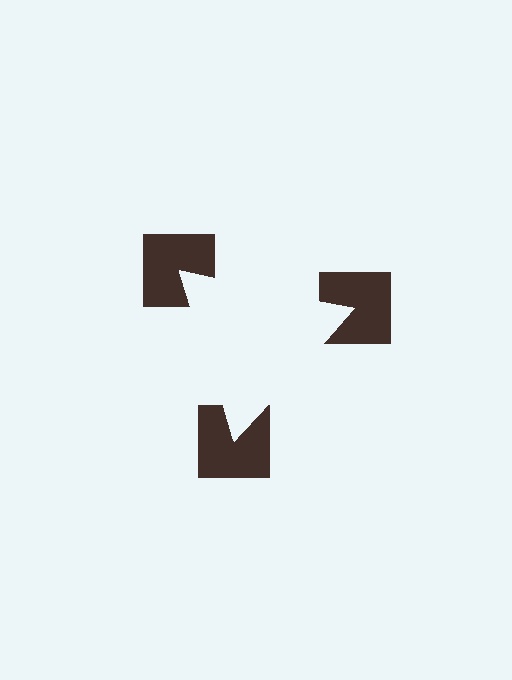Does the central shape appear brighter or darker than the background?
It typically appears slightly brighter than the background, even though no actual brightness change is drawn.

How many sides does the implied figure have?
3 sides.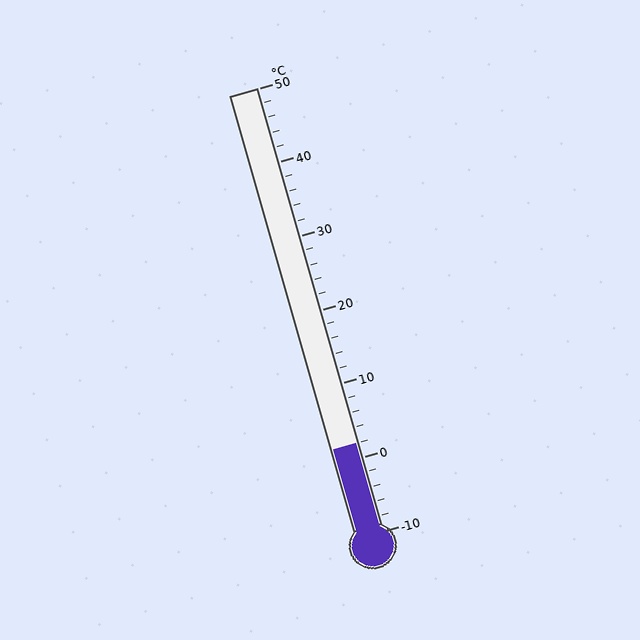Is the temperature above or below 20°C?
The temperature is below 20°C.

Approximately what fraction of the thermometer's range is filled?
The thermometer is filled to approximately 20% of its range.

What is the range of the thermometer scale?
The thermometer scale ranges from -10°C to 50°C.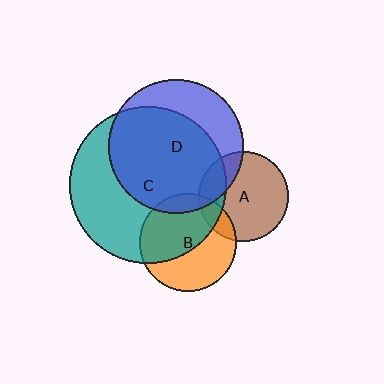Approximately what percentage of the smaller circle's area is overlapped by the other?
Approximately 20%.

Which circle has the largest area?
Circle C (teal).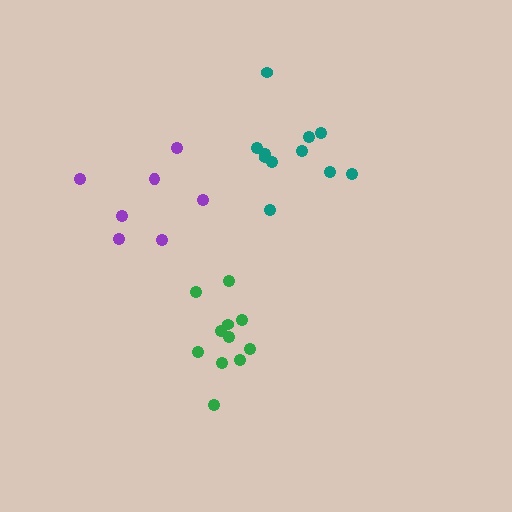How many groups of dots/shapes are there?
There are 3 groups.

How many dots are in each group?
Group 1: 11 dots, Group 2: 11 dots, Group 3: 7 dots (29 total).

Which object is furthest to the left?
The purple cluster is leftmost.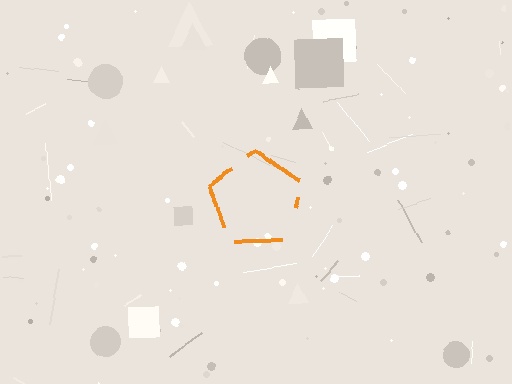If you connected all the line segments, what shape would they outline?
They would outline a pentagon.